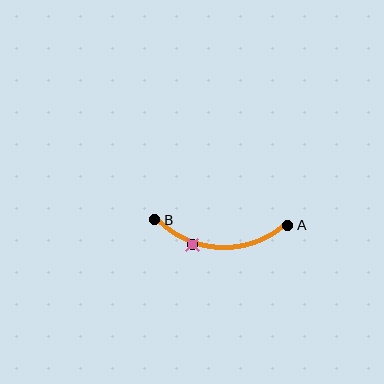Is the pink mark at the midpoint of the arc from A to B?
No. The pink mark lies on the arc but is closer to endpoint B. The arc midpoint would be at the point on the curve equidistant along the arc from both A and B.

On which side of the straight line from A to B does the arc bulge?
The arc bulges below the straight line connecting A and B.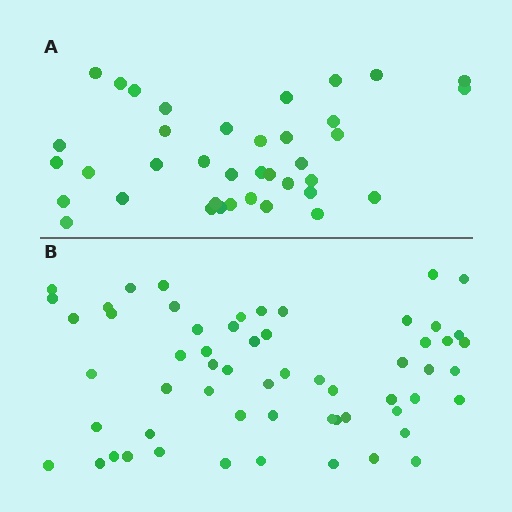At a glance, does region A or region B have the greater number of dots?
Region B (the bottom region) has more dots.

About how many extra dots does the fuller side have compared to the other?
Region B has approximately 20 more dots than region A.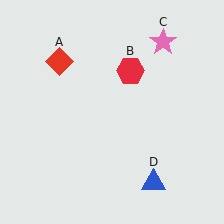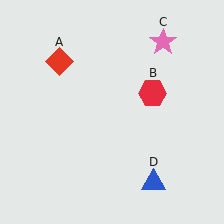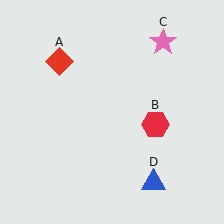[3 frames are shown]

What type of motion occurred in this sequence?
The red hexagon (object B) rotated clockwise around the center of the scene.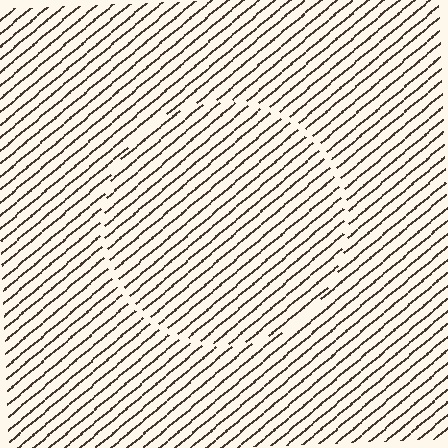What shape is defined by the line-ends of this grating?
An illusory circle. The interior of the shape contains the same grating, shifted by half a period — the contour is defined by the phase discontinuity where line-ends from the inner and outer gratings abut.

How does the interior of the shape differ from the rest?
The interior of the shape contains the same grating, shifted by half a period — the contour is defined by the phase discontinuity where line-ends from the inner and outer gratings abut.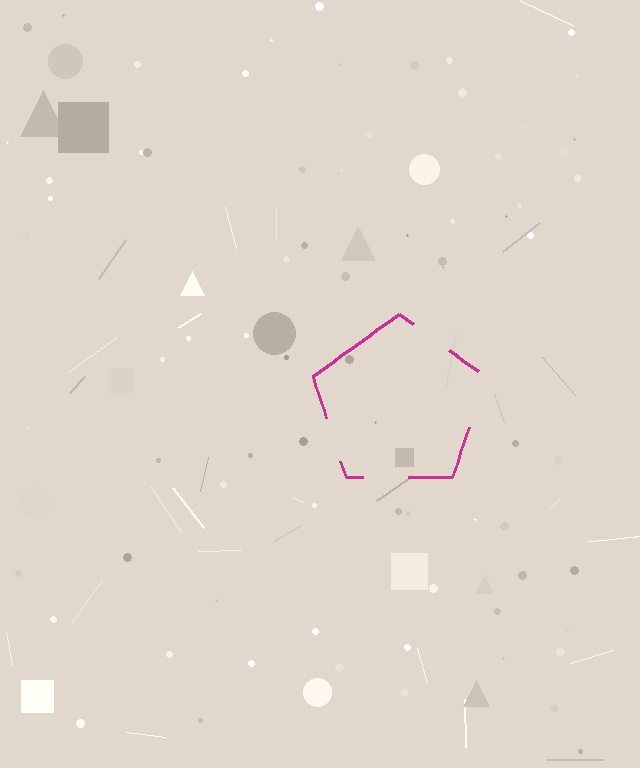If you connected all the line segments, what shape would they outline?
They would outline a pentagon.